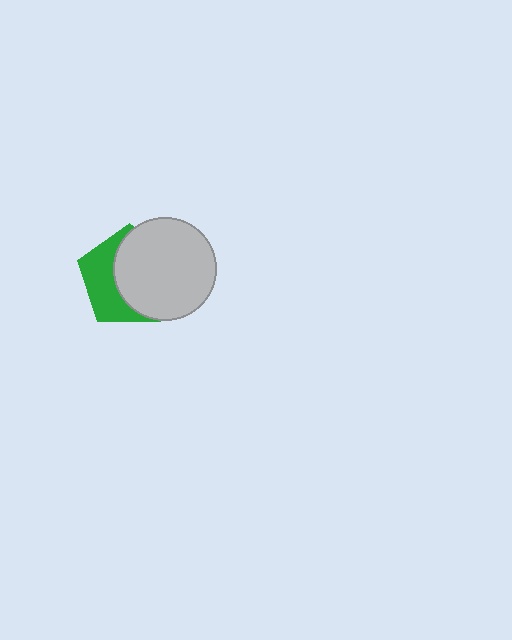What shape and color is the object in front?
The object in front is a light gray circle.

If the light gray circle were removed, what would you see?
You would see the complete green pentagon.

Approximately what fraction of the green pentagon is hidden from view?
Roughly 59% of the green pentagon is hidden behind the light gray circle.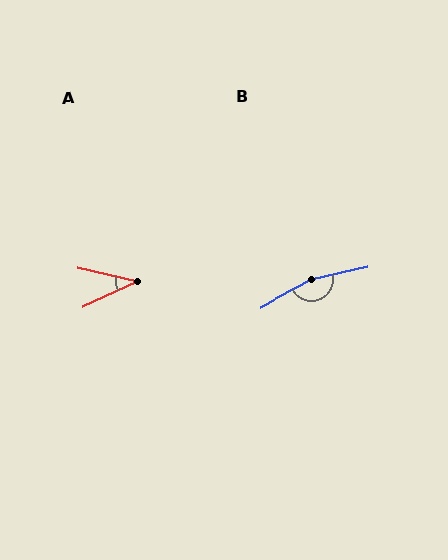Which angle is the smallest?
A, at approximately 38 degrees.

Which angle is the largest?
B, at approximately 163 degrees.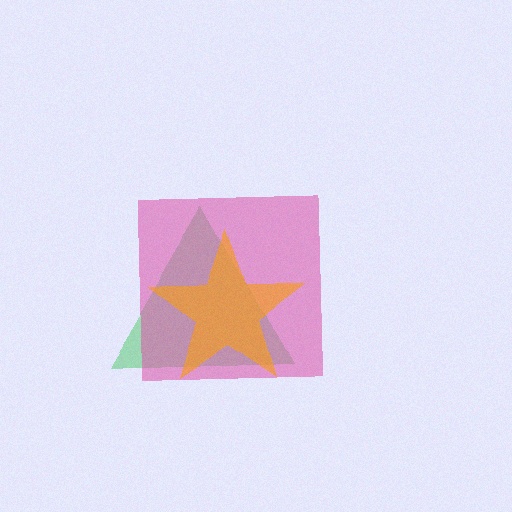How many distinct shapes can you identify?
There are 3 distinct shapes: a green triangle, a pink square, an orange star.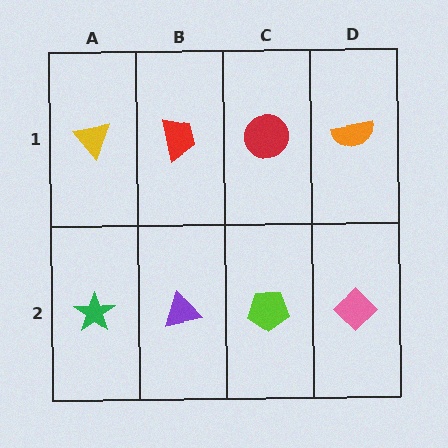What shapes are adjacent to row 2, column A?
A yellow triangle (row 1, column A), a purple triangle (row 2, column B).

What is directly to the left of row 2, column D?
A lime pentagon.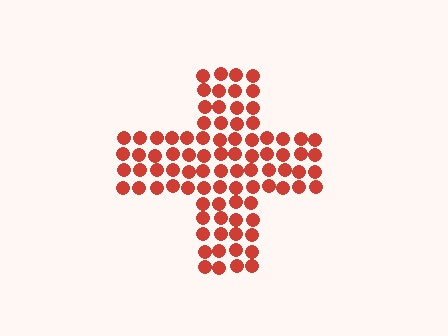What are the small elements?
The small elements are circles.